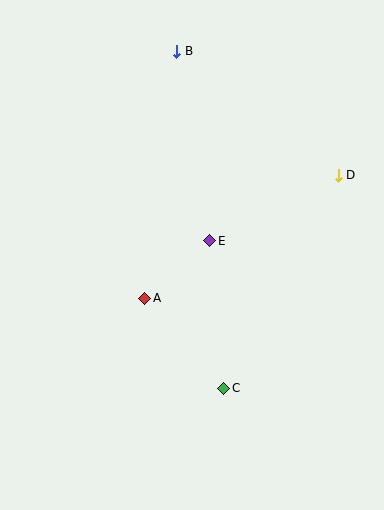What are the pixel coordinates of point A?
Point A is at (145, 298).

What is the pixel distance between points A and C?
The distance between A and C is 119 pixels.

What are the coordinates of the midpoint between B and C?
The midpoint between B and C is at (200, 220).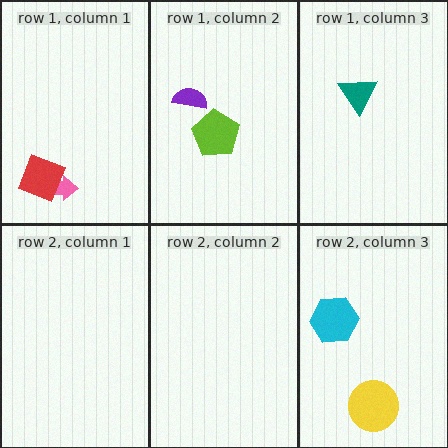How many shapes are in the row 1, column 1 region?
2.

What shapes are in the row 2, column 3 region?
The cyan hexagon, the yellow circle.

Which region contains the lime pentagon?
The row 1, column 2 region.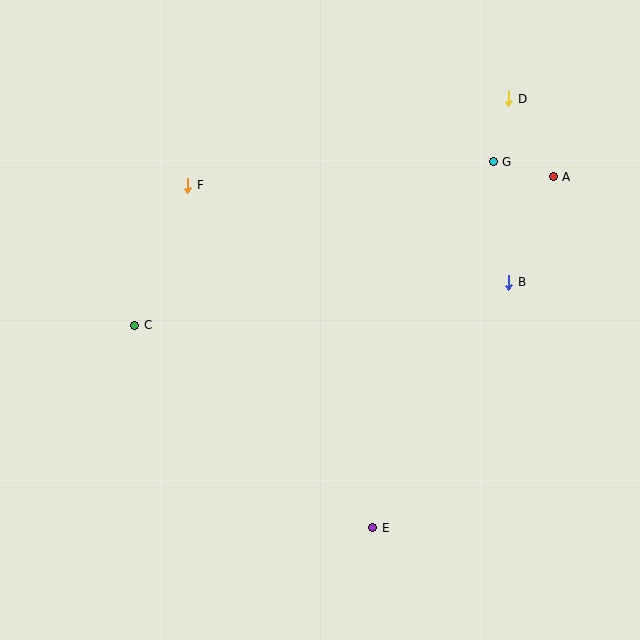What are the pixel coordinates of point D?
Point D is at (509, 99).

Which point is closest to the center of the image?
Point C at (135, 325) is closest to the center.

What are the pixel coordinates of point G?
Point G is at (493, 162).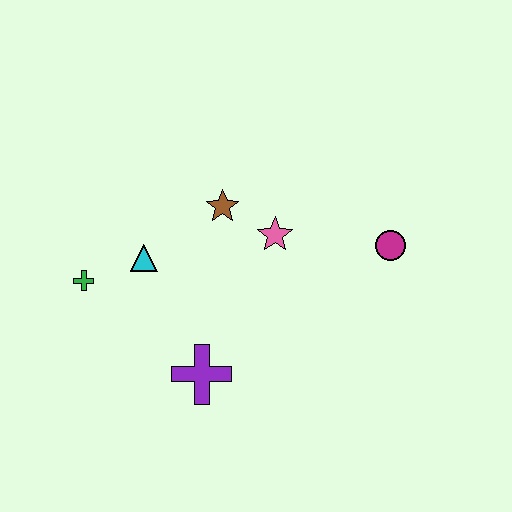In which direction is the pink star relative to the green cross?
The pink star is to the right of the green cross.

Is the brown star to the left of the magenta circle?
Yes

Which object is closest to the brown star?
The pink star is closest to the brown star.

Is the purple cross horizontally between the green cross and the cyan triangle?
No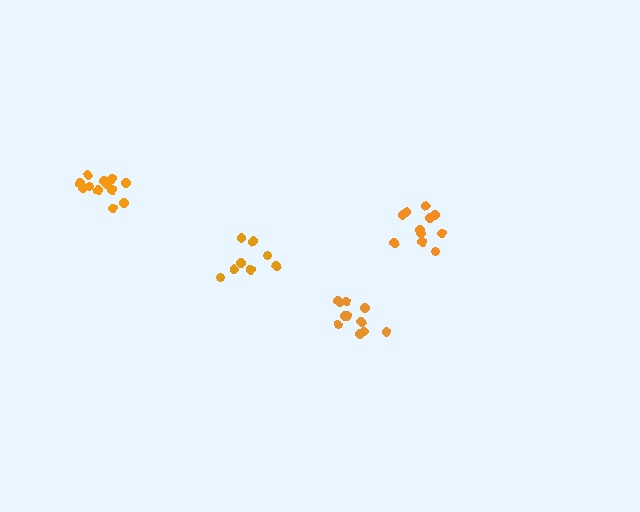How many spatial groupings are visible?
There are 4 spatial groupings.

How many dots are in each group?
Group 1: 8 dots, Group 2: 11 dots, Group 3: 11 dots, Group 4: 12 dots (42 total).